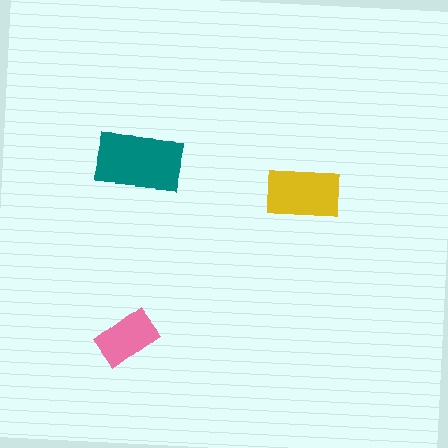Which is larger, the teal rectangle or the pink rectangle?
The teal one.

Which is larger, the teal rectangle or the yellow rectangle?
The teal one.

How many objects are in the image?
There are 3 objects in the image.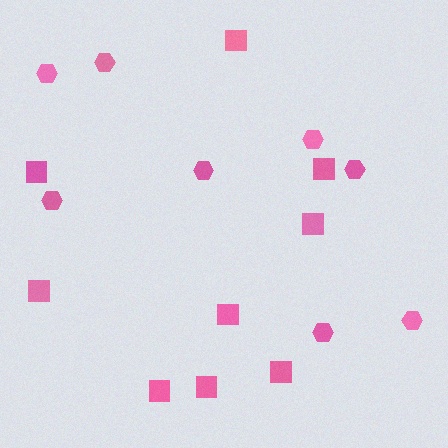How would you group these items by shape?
There are 2 groups: one group of squares (9) and one group of hexagons (8).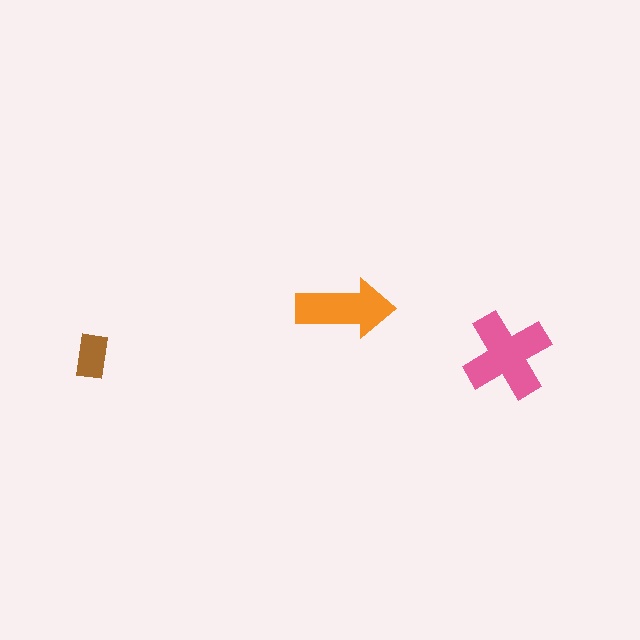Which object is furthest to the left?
The brown rectangle is leftmost.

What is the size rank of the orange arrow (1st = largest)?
2nd.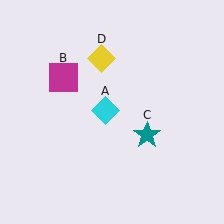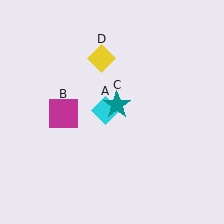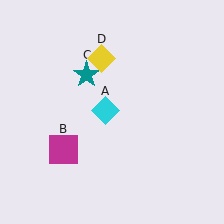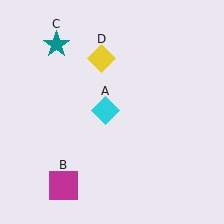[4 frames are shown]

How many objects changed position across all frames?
2 objects changed position: magenta square (object B), teal star (object C).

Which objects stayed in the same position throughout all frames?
Cyan diamond (object A) and yellow diamond (object D) remained stationary.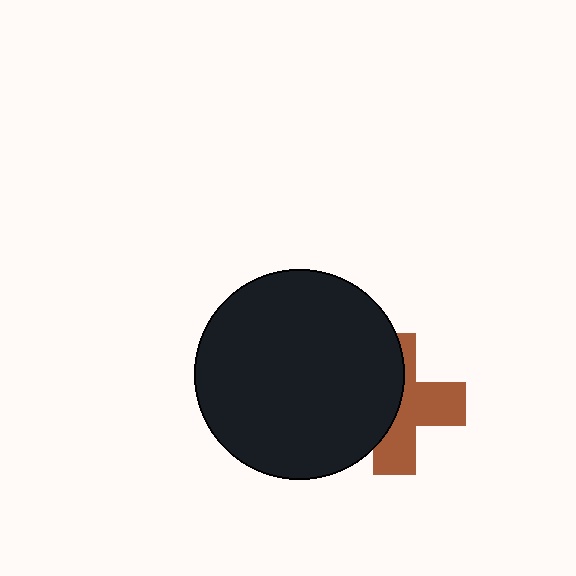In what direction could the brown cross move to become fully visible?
The brown cross could move right. That would shift it out from behind the black circle entirely.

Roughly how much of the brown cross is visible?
About half of it is visible (roughly 52%).